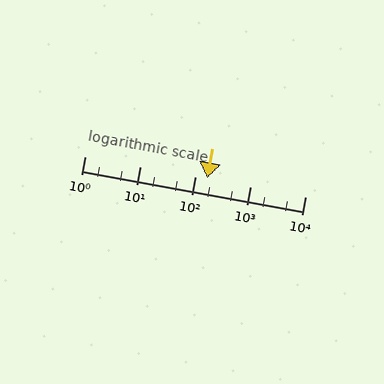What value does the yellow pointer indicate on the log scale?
The pointer indicates approximately 170.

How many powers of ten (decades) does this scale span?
The scale spans 4 decades, from 1 to 10000.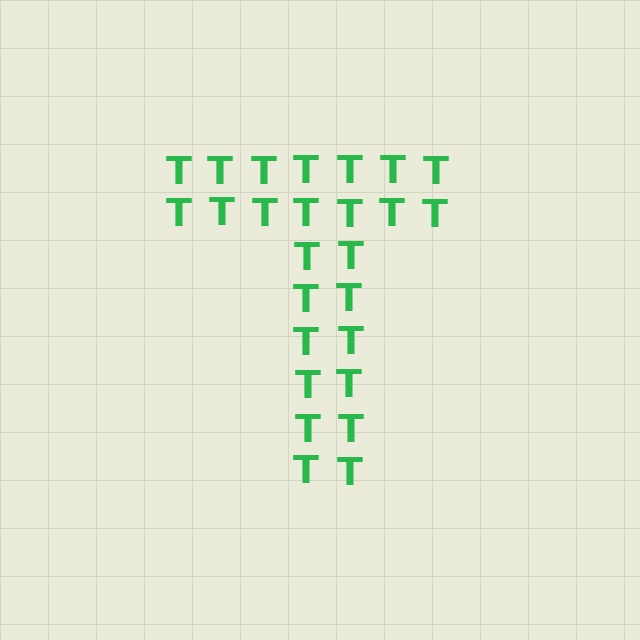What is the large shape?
The large shape is the letter T.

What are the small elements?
The small elements are letter T's.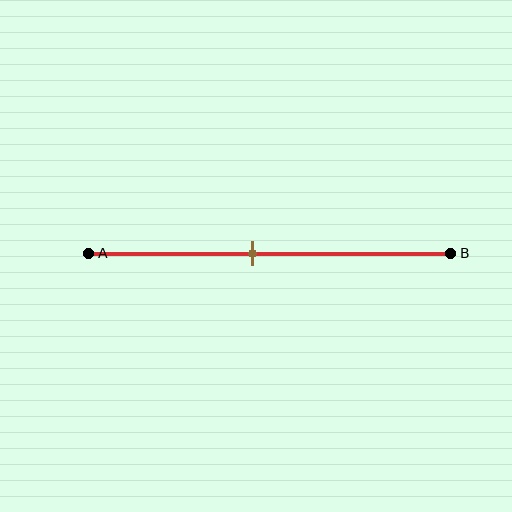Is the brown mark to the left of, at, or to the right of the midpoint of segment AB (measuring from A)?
The brown mark is to the left of the midpoint of segment AB.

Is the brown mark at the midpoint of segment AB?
No, the mark is at about 45% from A, not at the 50% midpoint.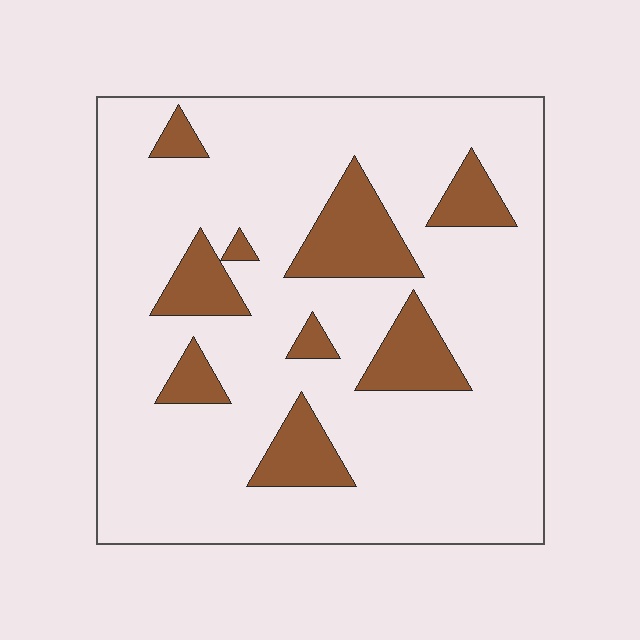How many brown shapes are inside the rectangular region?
9.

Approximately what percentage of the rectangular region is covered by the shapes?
Approximately 15%.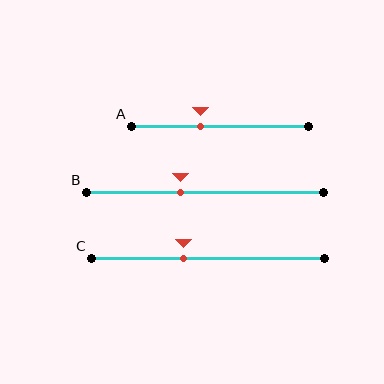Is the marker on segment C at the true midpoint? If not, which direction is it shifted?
No, the marker on segment C is shifted to the left by about 11% of the segment length.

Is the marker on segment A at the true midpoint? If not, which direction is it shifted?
No, the marker on segment A is shifted to the left by about 11% of the segment length.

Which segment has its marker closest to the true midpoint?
Segment B has its marker closest to the true midpoint.